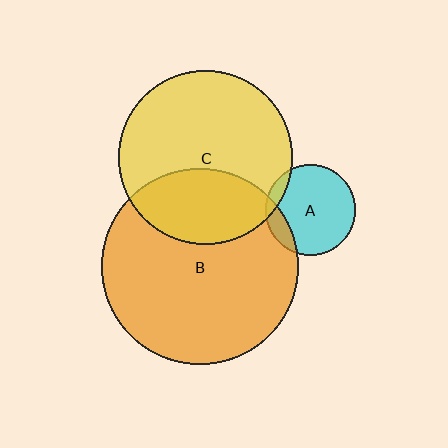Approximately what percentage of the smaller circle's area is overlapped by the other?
Approximately 15%.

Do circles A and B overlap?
Yes.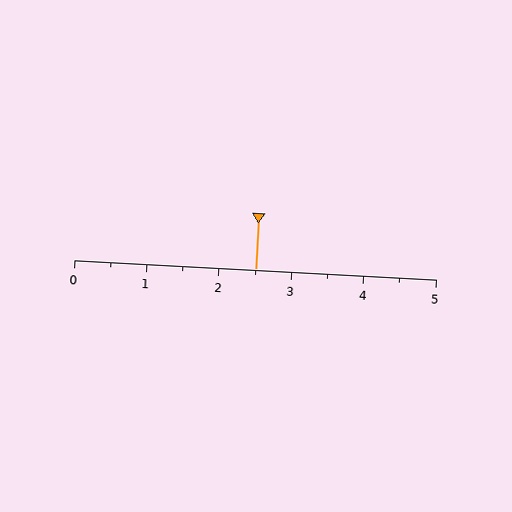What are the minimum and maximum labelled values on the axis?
The axis runs from 0 to 5.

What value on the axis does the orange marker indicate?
The marker indicates approximately 2.5.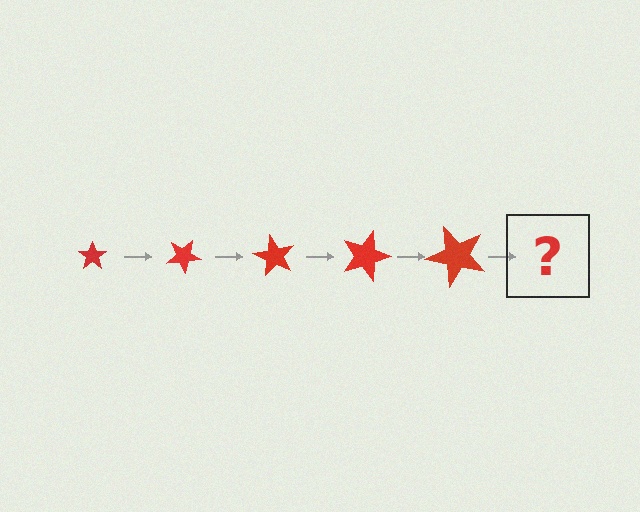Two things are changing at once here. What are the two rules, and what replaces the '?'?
The two rules are that the star grows larger each step and it rotates 30 degrees each step. The '?' should be a star, larger than the previous one and rotated 150 degrees from the start.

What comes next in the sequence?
The next element should be a star, larger than the previous one and rotated 150 degrees from the start.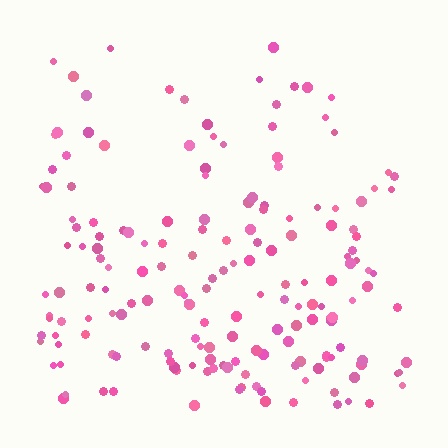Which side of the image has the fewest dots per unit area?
The top.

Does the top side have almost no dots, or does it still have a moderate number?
Still a moderate number, just noticeably fewer than the bottom.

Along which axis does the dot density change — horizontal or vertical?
Vertical.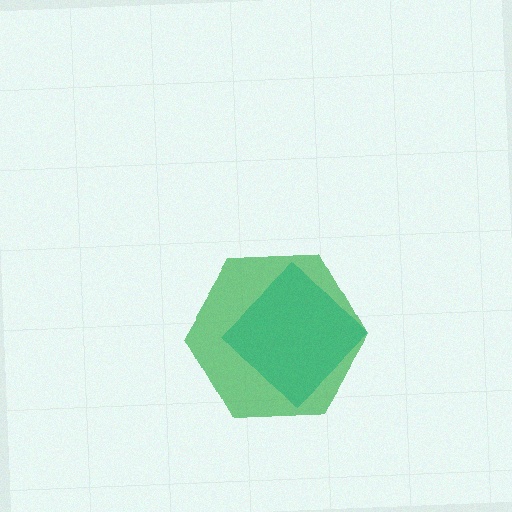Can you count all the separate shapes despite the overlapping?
Yes, there are 2 separate shapes.